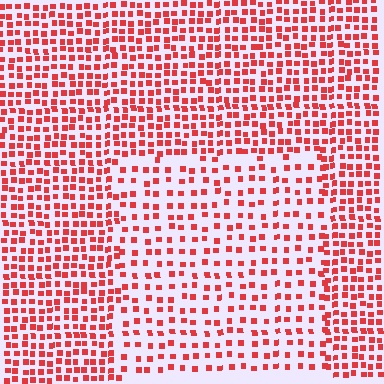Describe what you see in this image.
The image contains small red elements arranged at two different densities. A rectangle-shaped region is visible where the elements are less densely packed than the surrounding area.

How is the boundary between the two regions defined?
The boundary is defined by a change in element density (approximately 1.8x ratio). All elements are the same color, size, and shape.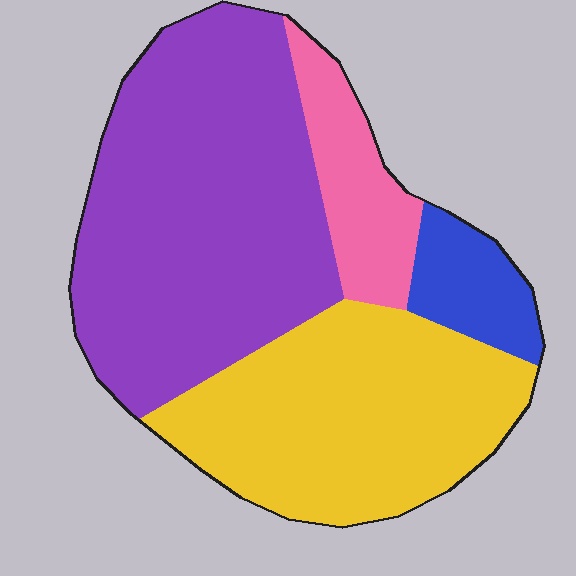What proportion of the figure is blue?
Blue covers roughly 10% of the figure.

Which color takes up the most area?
Purple, at roughly 45%.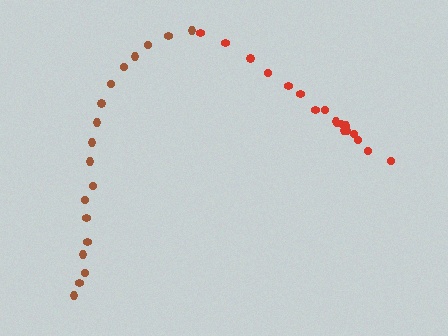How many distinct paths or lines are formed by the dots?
There are 2 distinct paths.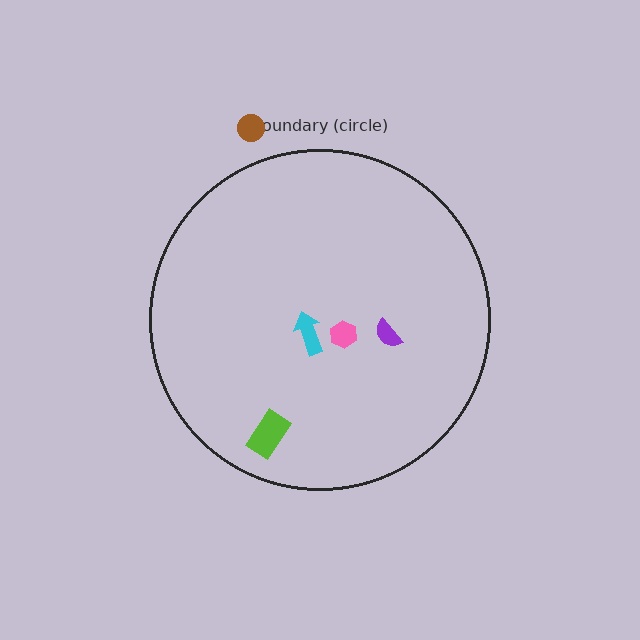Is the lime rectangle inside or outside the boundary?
Inside.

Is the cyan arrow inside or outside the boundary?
Inside.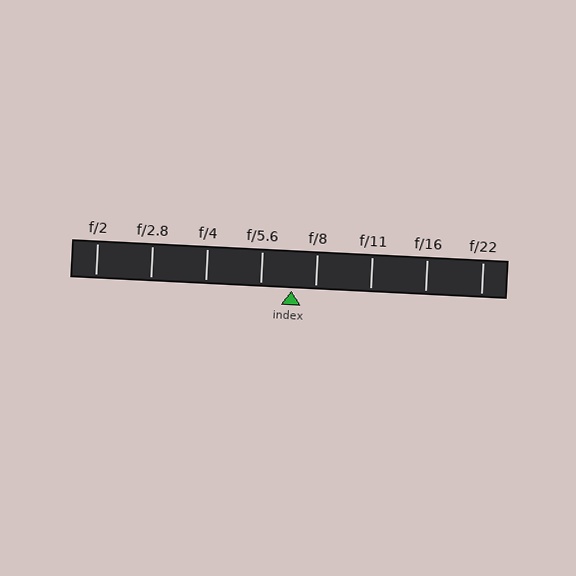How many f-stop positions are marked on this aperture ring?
There are 8 f-stop positions marked.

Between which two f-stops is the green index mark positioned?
The index mark is between f/5.6 and f/8.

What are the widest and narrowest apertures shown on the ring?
The widest aperture shown is f/2 and the narrowest is f/22.